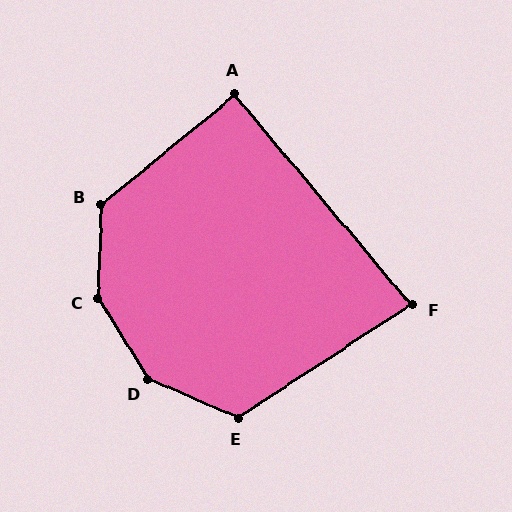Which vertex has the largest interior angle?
C, at approximately 147 degrees.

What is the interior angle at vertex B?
Approximately 131 degrees (obtuse).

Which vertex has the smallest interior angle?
F, at approximately 83 degrees.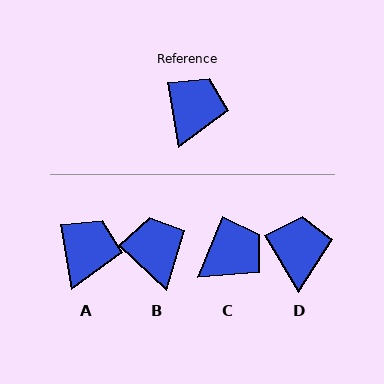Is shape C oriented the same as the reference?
No, it is off by about 31 degrees.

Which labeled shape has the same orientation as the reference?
A.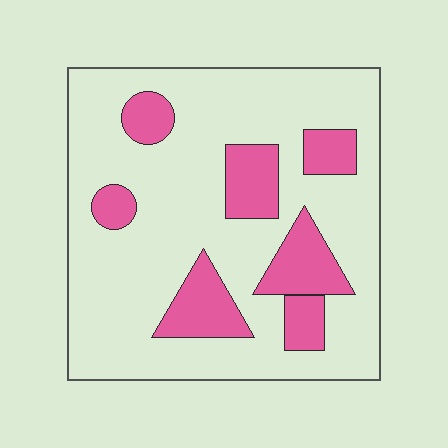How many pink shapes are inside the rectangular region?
7.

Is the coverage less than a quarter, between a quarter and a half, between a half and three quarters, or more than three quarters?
Less than a quarter.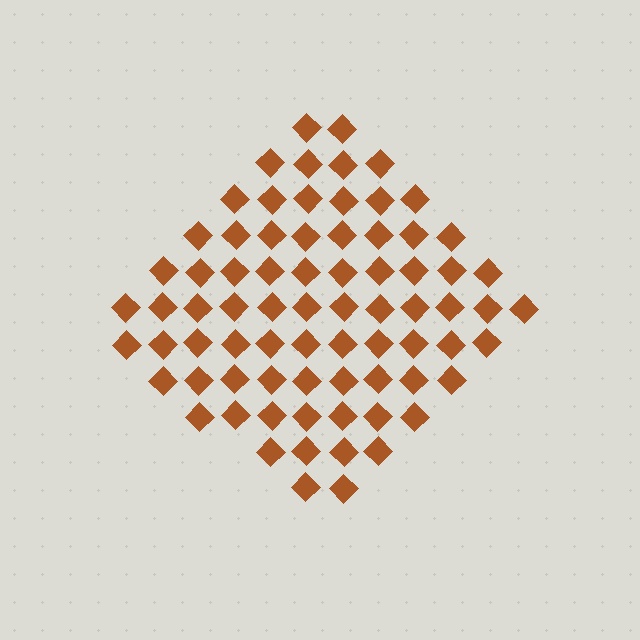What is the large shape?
The large shape is a diamond.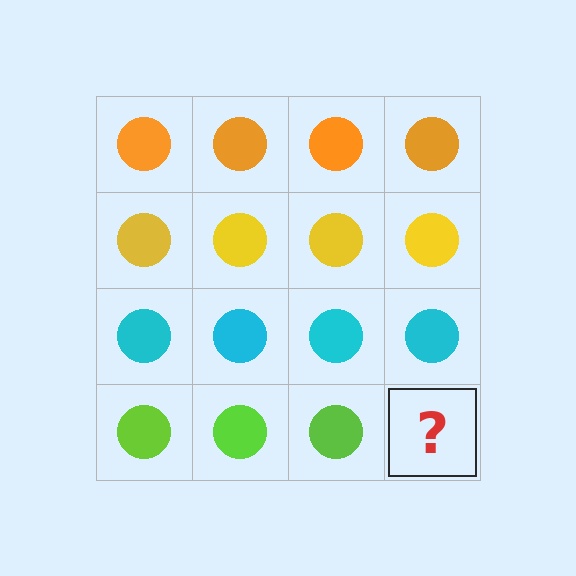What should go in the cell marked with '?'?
The missing cell should contain a lime circle.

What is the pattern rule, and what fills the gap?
The rule is that each row has a consistent color. The gap should be filled with a lime circle.